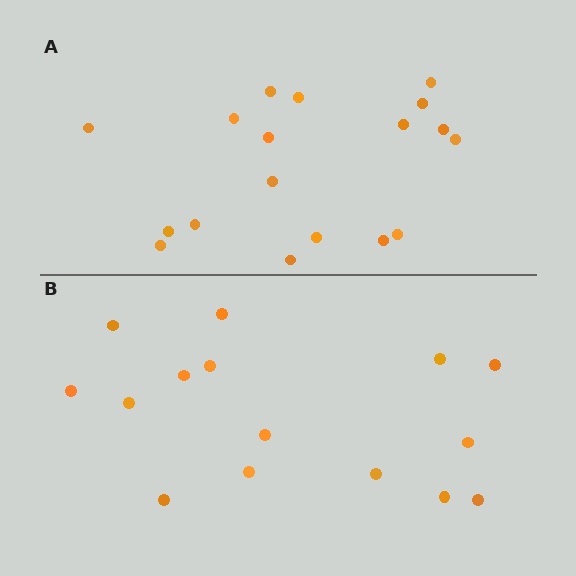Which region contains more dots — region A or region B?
Region A (the top region) has more dots.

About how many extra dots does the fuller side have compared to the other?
Region A has just a few more — roughly 2 or 3 more dots than region B.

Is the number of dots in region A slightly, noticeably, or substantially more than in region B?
Region A has only slightly more — the two regions are fairly close. The ratio is roughly 1.2 to 1.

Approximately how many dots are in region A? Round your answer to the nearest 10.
About 20 dots. (The exact count is 18, which rounds to 20.)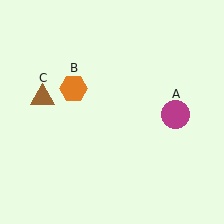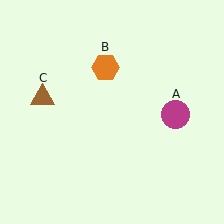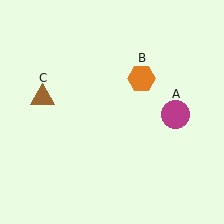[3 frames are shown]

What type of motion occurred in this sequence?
The orange hexagon (object B) rotated clockwise around the center of the scene.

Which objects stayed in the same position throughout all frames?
Magenta circle (object A) and brown triangle (object C) remained stationary.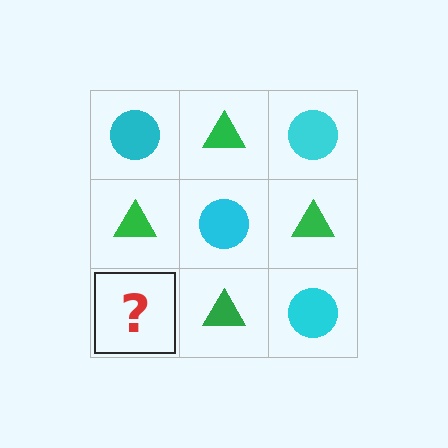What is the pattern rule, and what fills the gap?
The rule is that it alternates cyan circle and green triangle in a checkerboard pattern. The gap should be filled with a cyan circle.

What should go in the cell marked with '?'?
The missing cell should contain a cyan circle.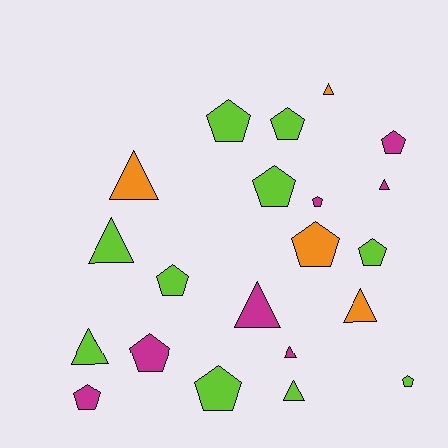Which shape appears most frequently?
Pentagon, with 12 objects.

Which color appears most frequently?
Lime, with 10 objects.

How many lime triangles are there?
There are 3 lime triangles.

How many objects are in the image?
There are 21 objects.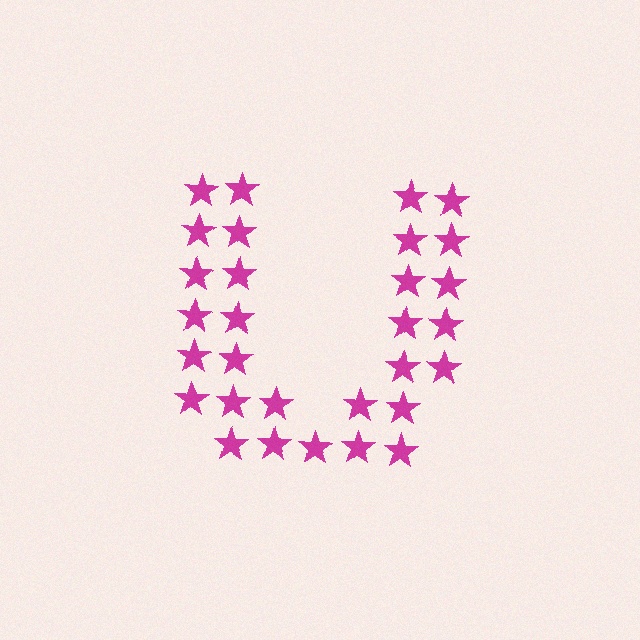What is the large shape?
The large shape is the letter U.